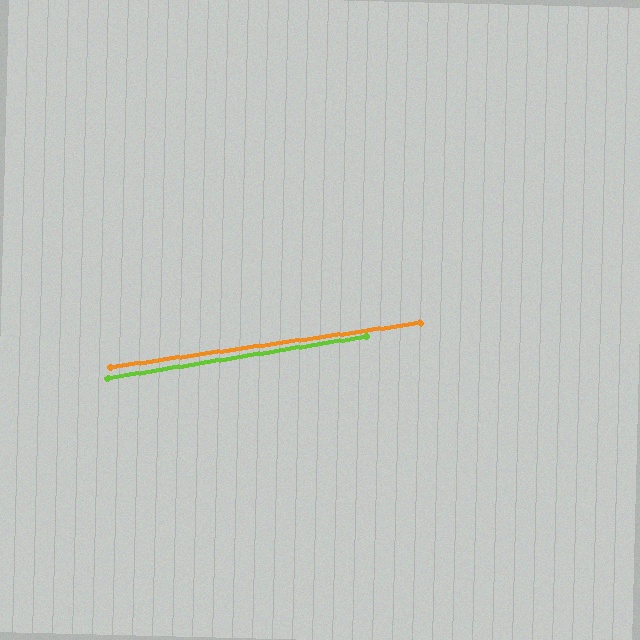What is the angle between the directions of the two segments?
Approximately 1 degree.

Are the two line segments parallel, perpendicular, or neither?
Parallel — their directions differ by only 1.0°.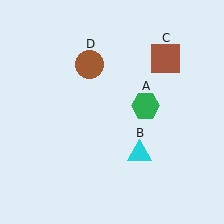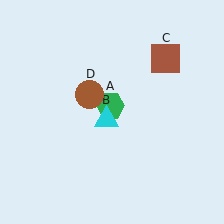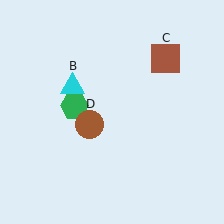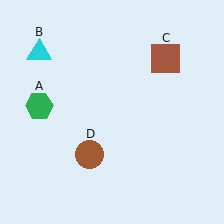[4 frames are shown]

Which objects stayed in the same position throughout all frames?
Brown square (object C) remained stationary.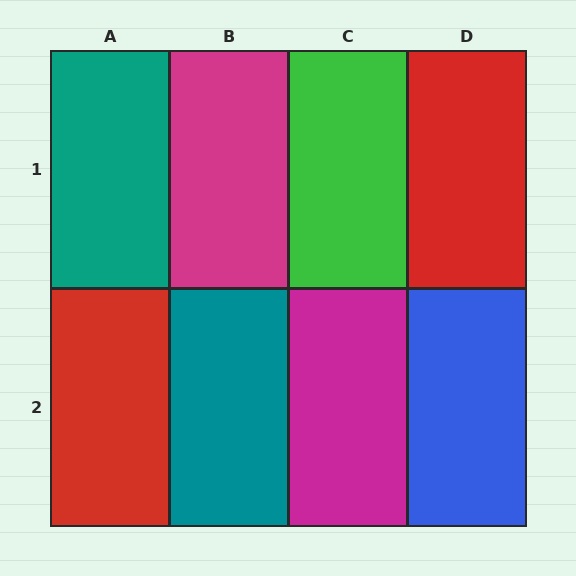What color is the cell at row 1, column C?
Green.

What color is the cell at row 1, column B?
Magenta.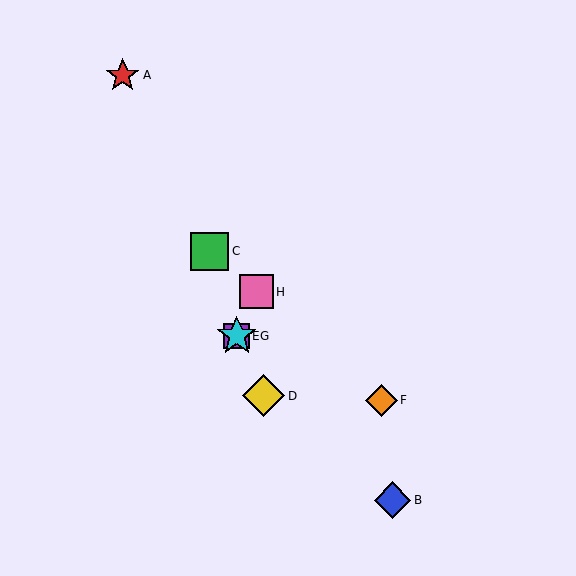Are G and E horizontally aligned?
Yes, both are at y≈336.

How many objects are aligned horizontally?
2 objects (E, G) are aligned horizontally.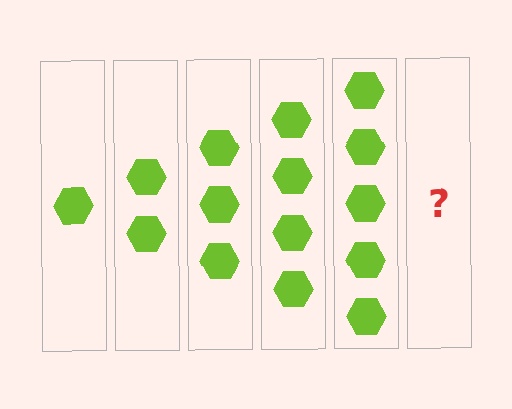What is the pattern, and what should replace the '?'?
The pattern is that each step adds one more hexagon. The '?' should be 6 hexagons.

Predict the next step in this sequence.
The next step is 6 hexagons.